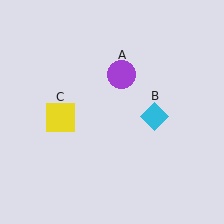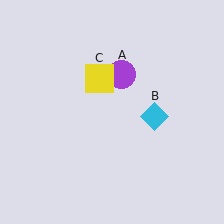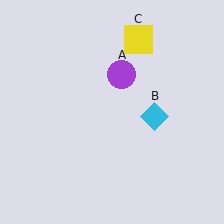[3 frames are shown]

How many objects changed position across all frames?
1 object changed position: yellow square (object C).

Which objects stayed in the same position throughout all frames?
Purple circle (object A) and cyan diamond (object B) remained stationary.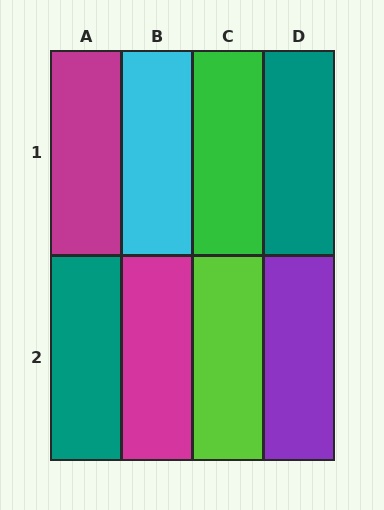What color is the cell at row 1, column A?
Magenta.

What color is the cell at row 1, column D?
Teal.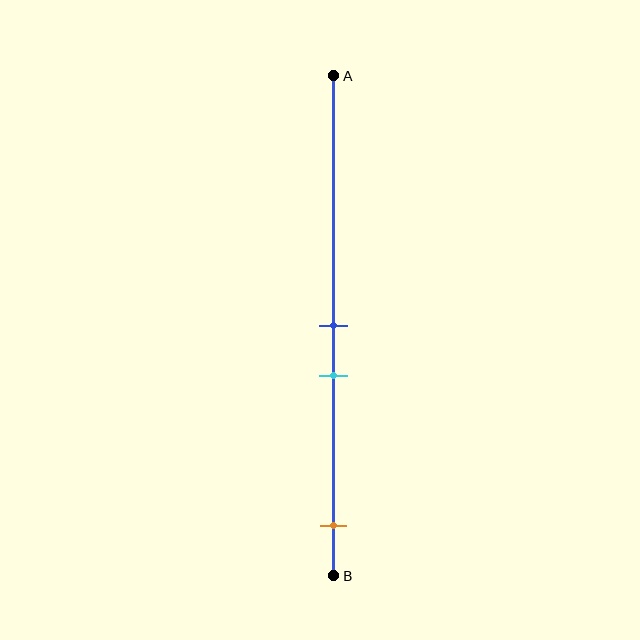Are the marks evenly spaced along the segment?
No, the marks are not evenly spaced.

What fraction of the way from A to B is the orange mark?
The orange mark is approximately 90% (0.9) of the way from A to B.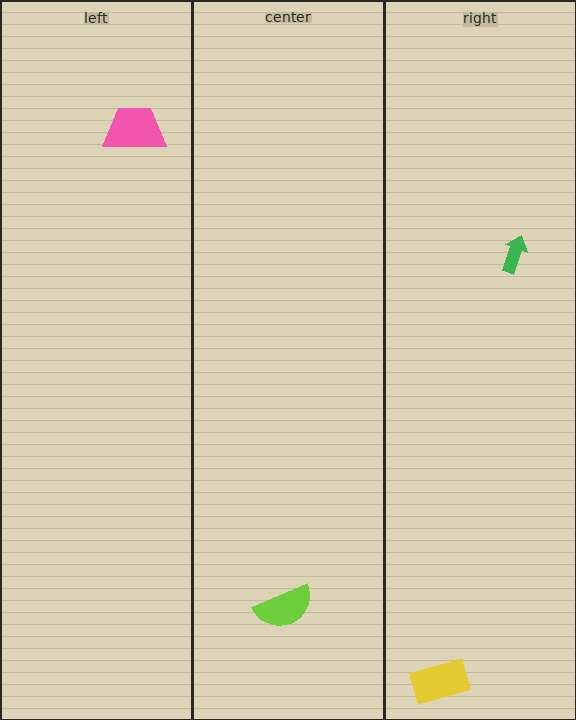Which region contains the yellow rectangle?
The right region.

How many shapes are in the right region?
2.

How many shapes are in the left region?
1.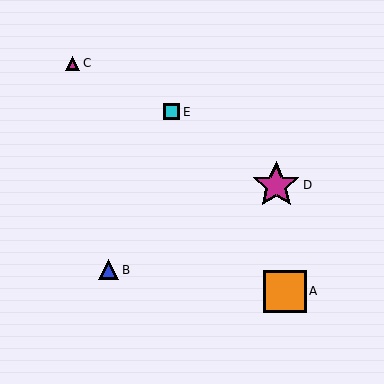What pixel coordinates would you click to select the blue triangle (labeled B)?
Click at (109, 270) to select the blue triangle B.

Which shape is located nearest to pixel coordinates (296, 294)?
The orange square (labeled A) at (285, 291) is nearest to that location.